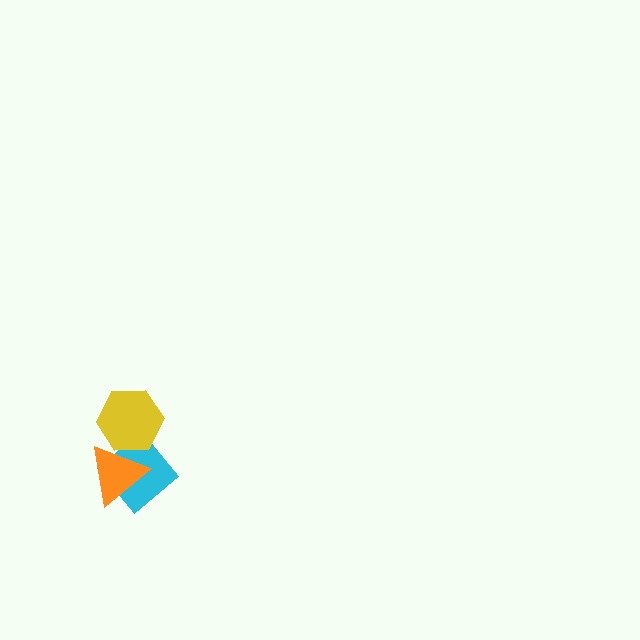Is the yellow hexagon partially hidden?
No, no other shape covers it.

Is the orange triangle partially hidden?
Yes, it is partially covered by another shape.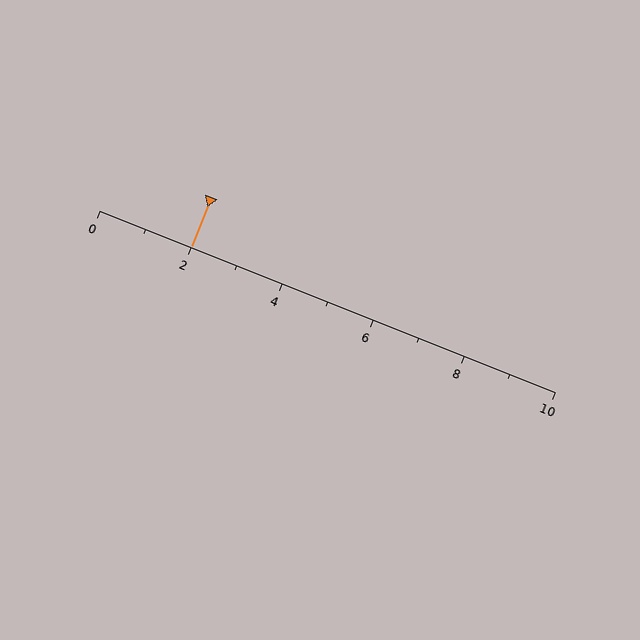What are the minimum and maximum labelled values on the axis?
The axis runs from 0 to 10.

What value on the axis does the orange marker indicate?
The marker indicates approximately 2.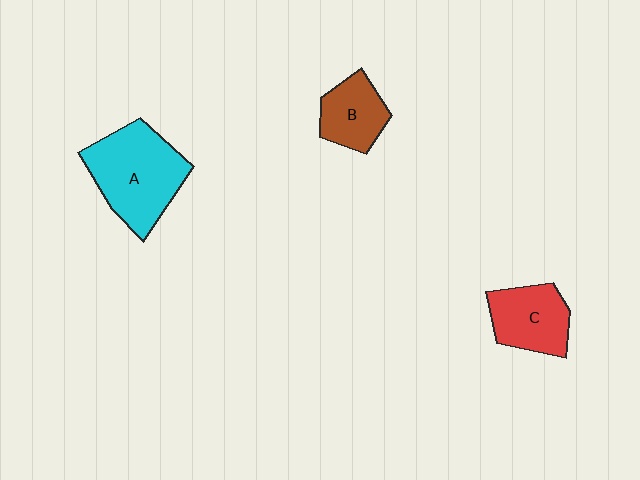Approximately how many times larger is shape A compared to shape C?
Approximately 1.6 times.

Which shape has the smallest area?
Shape B (brown).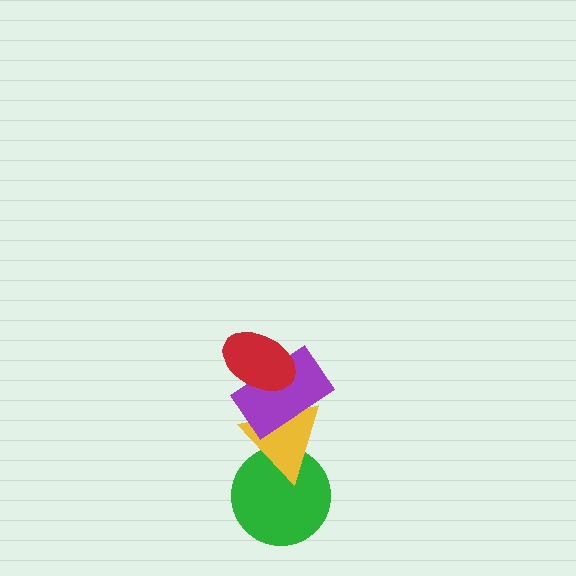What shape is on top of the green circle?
The yellow triangle is on top of the green circle.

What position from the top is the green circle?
The green circle is 4th from the top.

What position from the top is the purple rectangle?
The purple rectangle is 2nd from the top.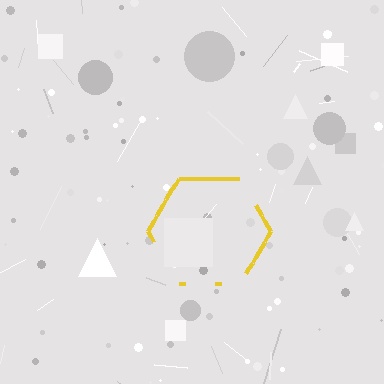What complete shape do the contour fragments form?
The contour fragments form a hexagon.